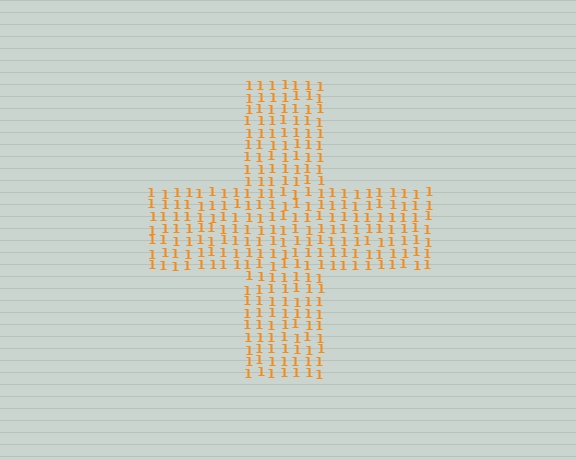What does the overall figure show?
The overall figure shows a cross.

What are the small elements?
The small elements are digit 1's.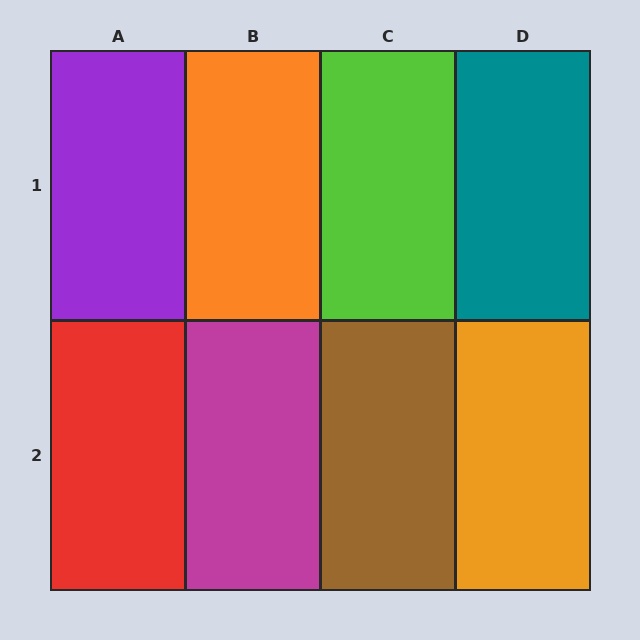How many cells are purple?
1 cell is purple.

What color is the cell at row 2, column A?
Red.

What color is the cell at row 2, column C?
Brown.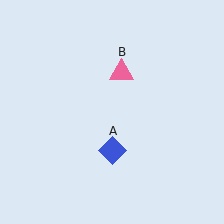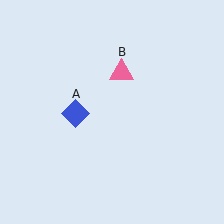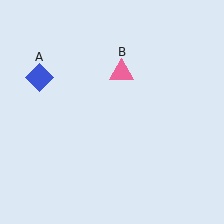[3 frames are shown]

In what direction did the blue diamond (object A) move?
The blue diamond (object A) moved up and to the left.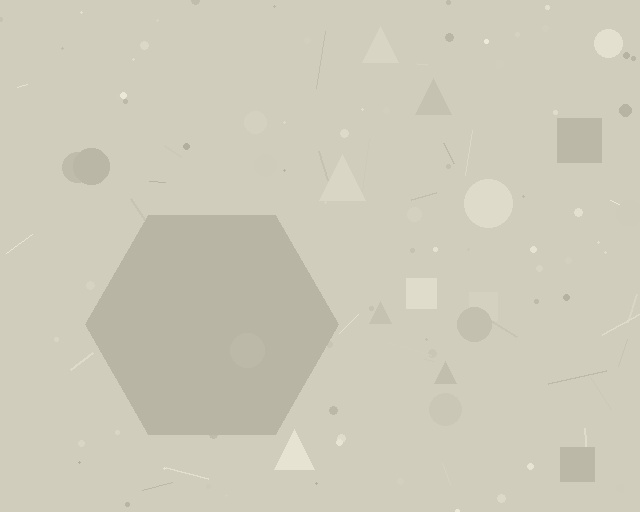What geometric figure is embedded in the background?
A hexagon is embedded in the background.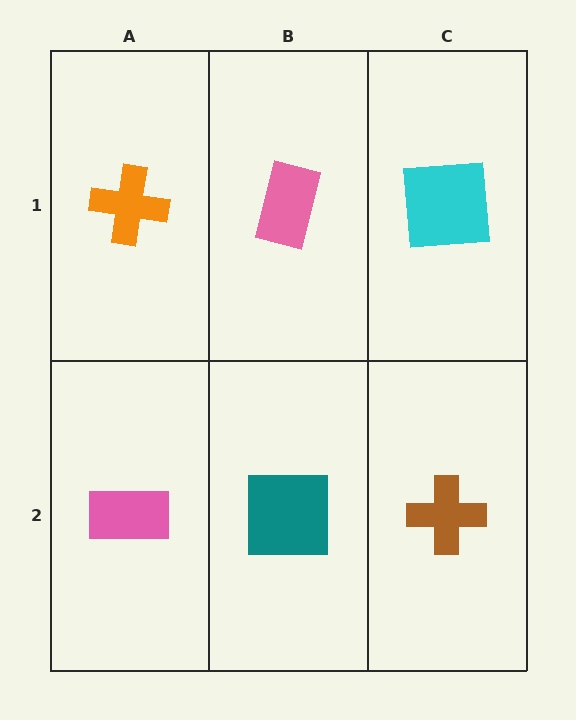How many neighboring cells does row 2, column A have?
2.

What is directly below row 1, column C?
A brown cross.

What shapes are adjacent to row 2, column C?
A cyan square (row 1, column C), a teal square (row 2, column B).